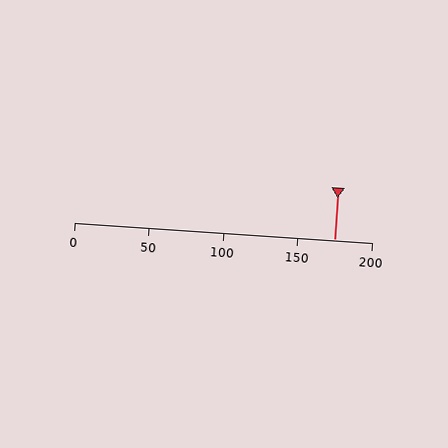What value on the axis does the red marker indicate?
The marker indicates approximately 175.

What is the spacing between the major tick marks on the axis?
The major ticks are spaced 50 apart.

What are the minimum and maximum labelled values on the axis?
The axis runs from 0 to 200.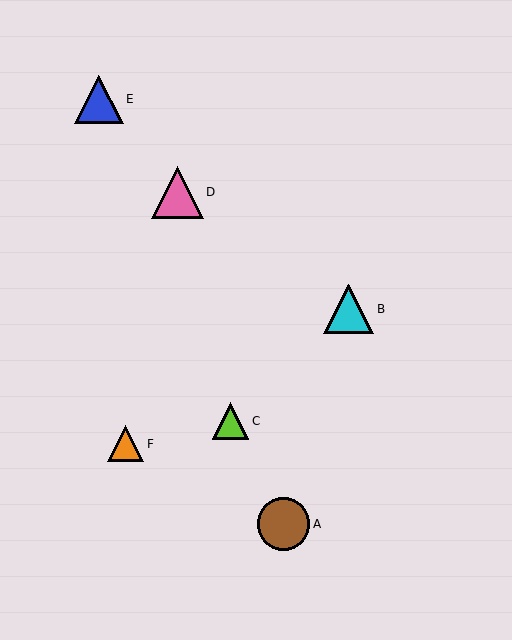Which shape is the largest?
The brown circle (labeled A) is the largest.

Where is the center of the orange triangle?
The center of the orange triangle is at (126, 444).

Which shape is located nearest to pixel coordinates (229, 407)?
The lime triangle (labeled C) at (230, 421) is nearest to that location.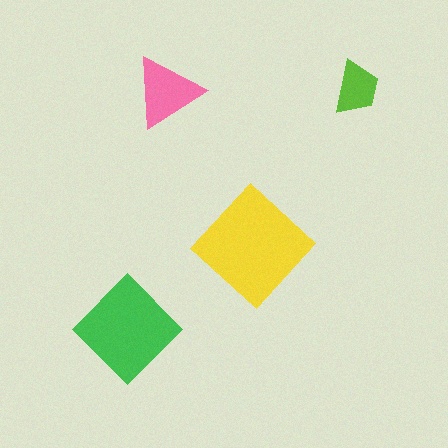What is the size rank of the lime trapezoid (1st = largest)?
4th.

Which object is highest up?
The lime trapezoid is topmost.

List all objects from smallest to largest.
The lime trapezoid, the pink triangle, the green diamond, the yellow diamond.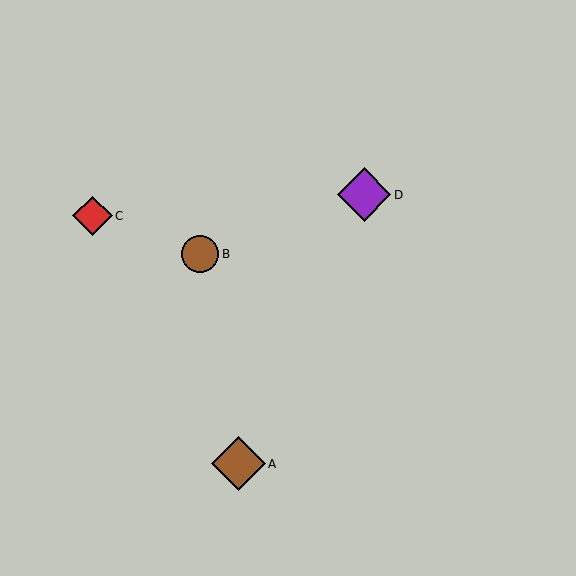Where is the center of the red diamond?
The center of the red diamond is at (92, 216).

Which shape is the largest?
The brown diamond (labeled A) is the largest.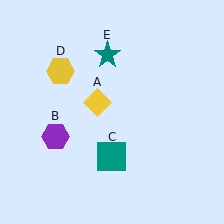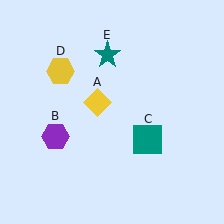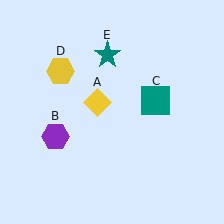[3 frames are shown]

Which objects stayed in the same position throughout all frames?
Yellow diamond (object A) and purple hexagon (object B) and yellow hexagon (object D) and teal star (object E) remained stationary.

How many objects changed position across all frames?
1 object changed position: teal square (object C).